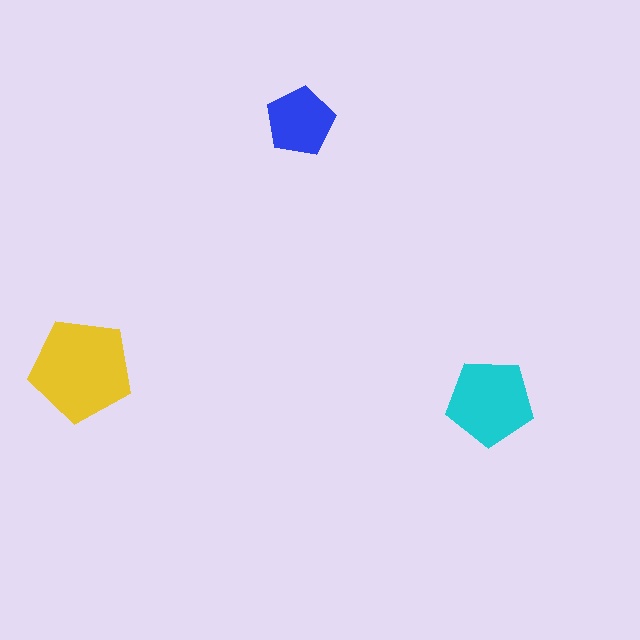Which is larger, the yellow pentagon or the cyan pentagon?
The yellow one.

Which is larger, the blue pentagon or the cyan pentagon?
The cyan one.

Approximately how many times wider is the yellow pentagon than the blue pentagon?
About 1.5 times wider.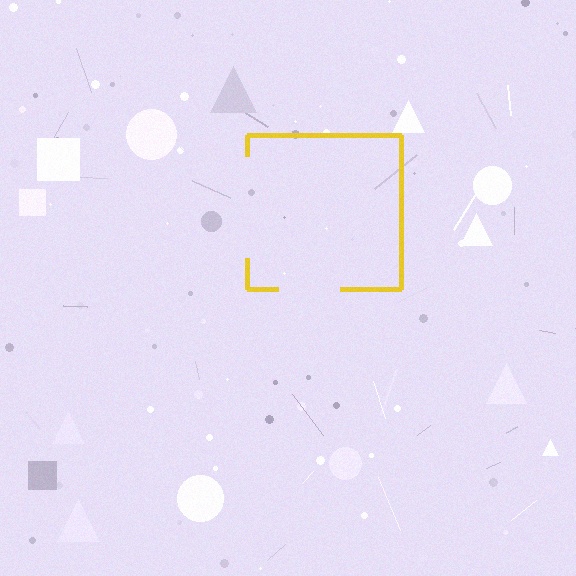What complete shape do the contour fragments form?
The contour fragments form a square.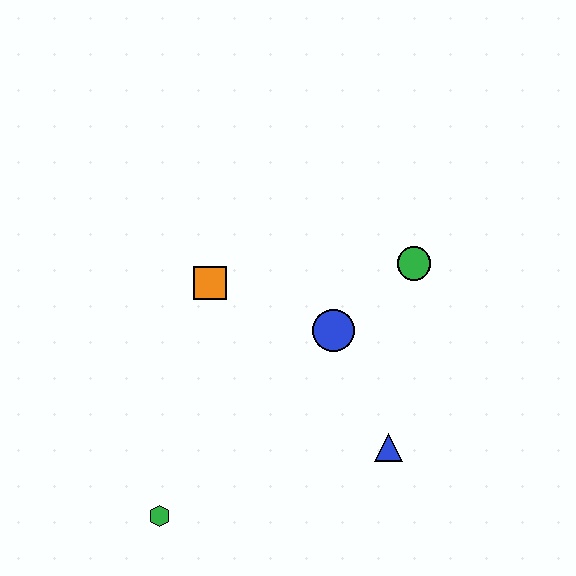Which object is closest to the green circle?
The blue circle is closest to the green circle.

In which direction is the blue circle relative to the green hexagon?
The blue circle is above the green hexagon.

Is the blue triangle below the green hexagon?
No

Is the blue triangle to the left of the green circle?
Yes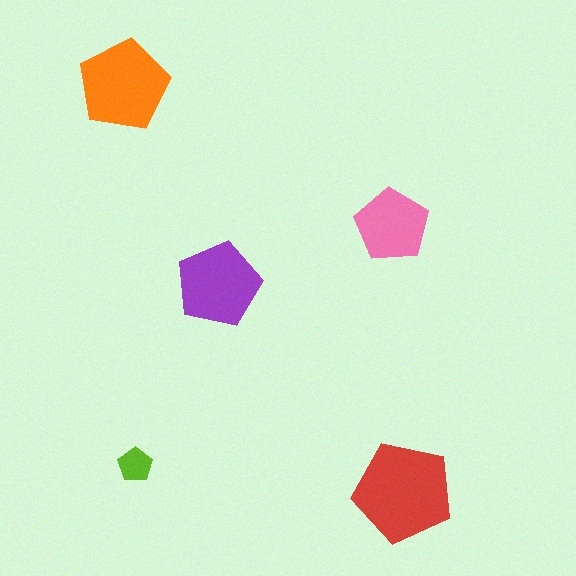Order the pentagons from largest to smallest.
the red one, the orange one, the purple one, the pink one, the lime one.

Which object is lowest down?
The red pentagon is bottommost.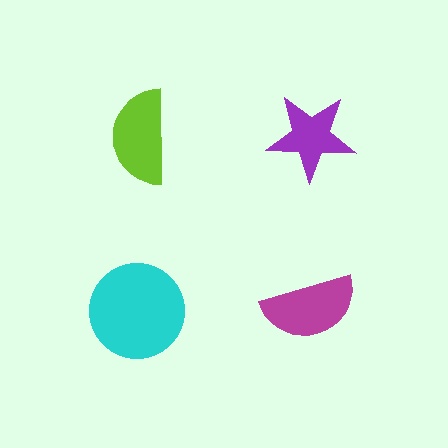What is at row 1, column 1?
A lime semicircle.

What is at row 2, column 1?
A cyan circle.